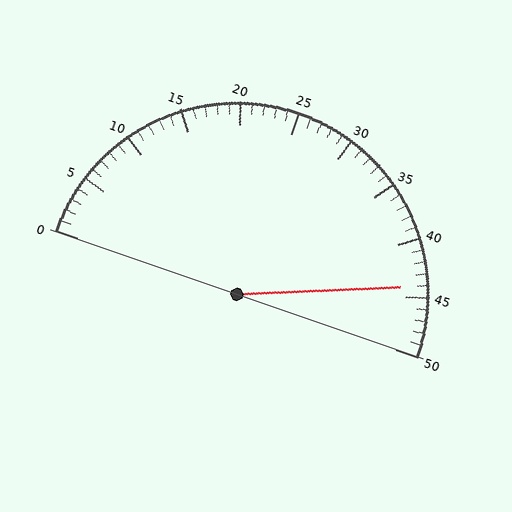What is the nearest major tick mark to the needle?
The nearest major tick mark is 45.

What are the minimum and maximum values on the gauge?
The gauge ranges from 0 to 50.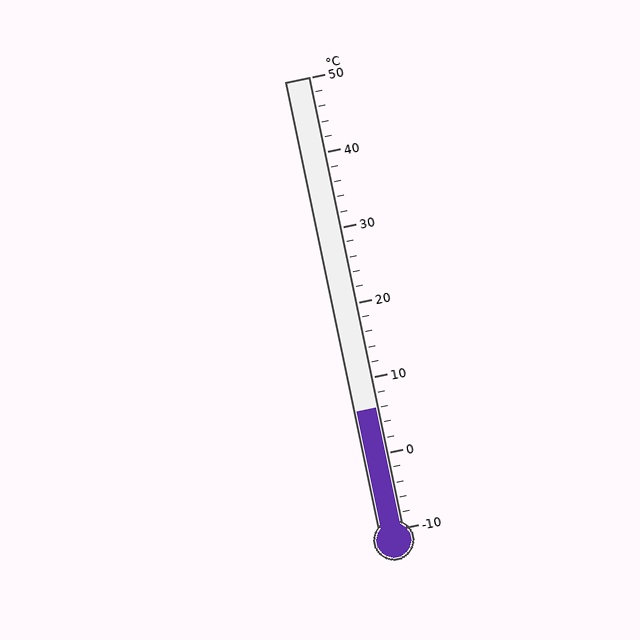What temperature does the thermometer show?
The thermometer shows approximately 6°C.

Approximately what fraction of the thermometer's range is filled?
The thermometer is filled to approximately 25% of its range.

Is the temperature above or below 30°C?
The temperature is below 30°C.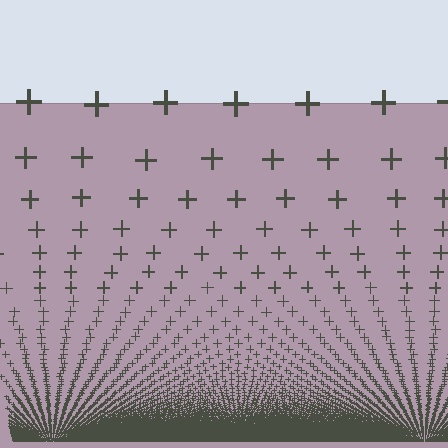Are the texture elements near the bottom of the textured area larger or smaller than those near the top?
Smaller. The gradient is inverted — elements near the bottom are smaller and denser.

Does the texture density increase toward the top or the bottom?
Density increases toward the bottom.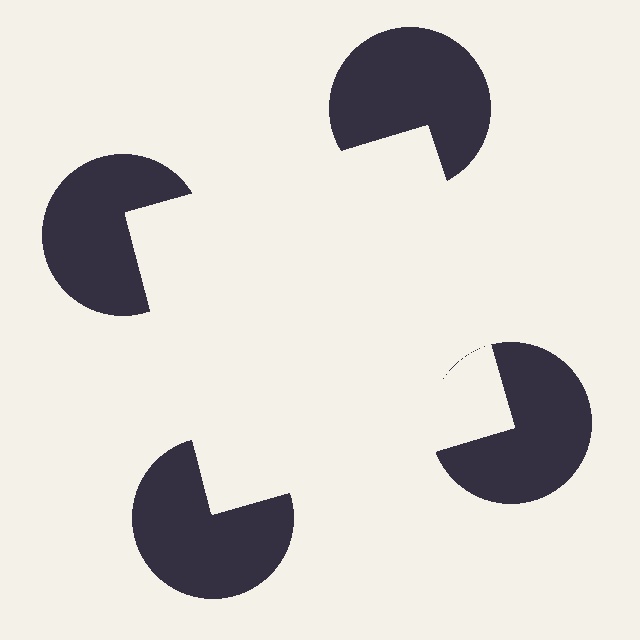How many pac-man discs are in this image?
There are 4 — one at each vertex of the illusory square.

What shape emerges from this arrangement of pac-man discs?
An illusory square — its edges are inferred from the aligned wedge cuts in the pac-man discs, not physically drawn.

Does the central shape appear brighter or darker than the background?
It typically appears slightly brighter than the background, even though no actual brightness change is drawn.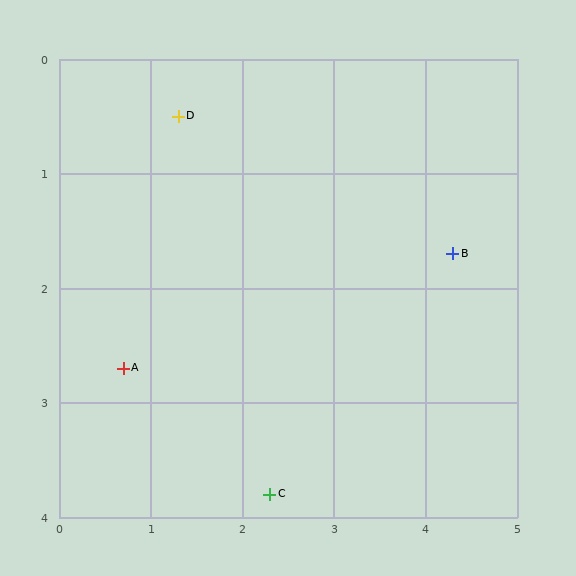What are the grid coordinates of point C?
Point C is at approximately (2.3, 3.8).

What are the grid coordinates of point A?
Point A is at approximately (0.7, 2.7).